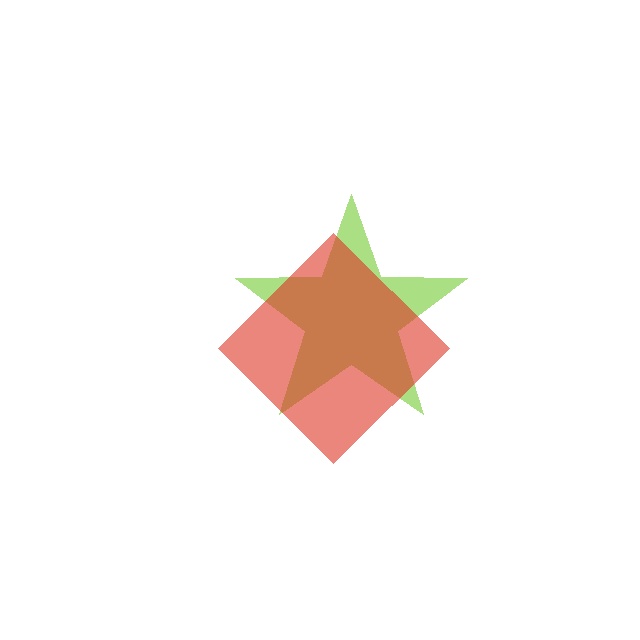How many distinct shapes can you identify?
There are 2 distinct shapes: a lime star, a red diamond.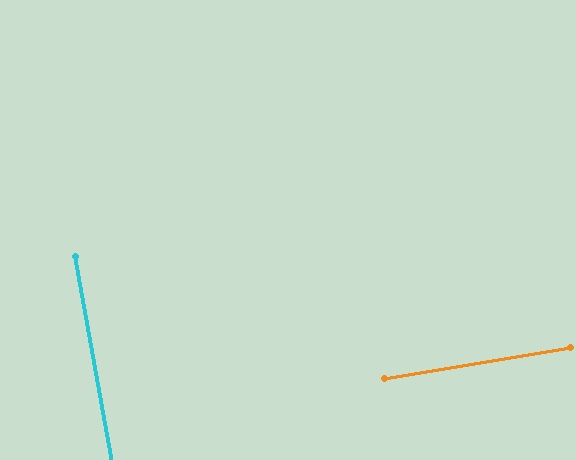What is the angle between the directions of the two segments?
Approximately 89 degrees.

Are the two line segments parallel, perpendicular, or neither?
Perpendicular — they meet at approximately 89°.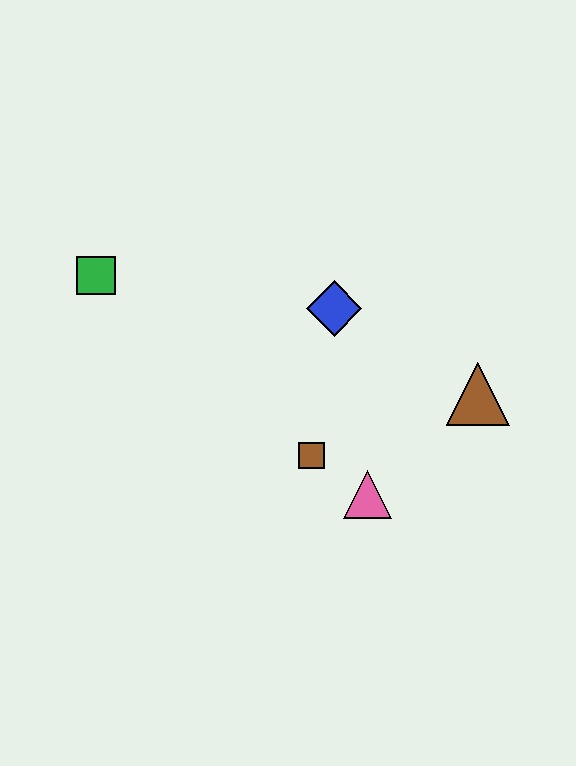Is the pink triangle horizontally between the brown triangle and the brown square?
Yes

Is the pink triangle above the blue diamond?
No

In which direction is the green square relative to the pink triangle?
The green square is to the left of the pink triangle.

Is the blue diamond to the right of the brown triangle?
No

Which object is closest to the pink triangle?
The brown square is closest to the pink triangle.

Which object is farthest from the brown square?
The green square is farthest from the brown square.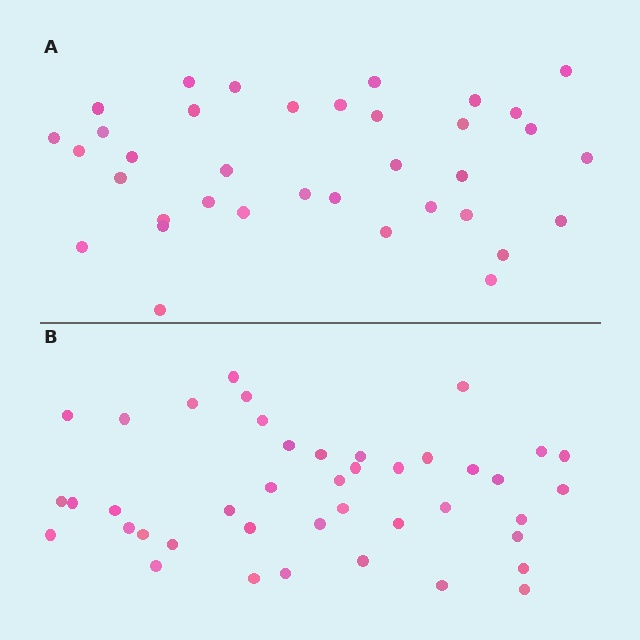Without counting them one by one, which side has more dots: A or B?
Region B (the bottom region) has more dots.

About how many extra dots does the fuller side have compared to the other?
Region B has about 6 more dots than region A.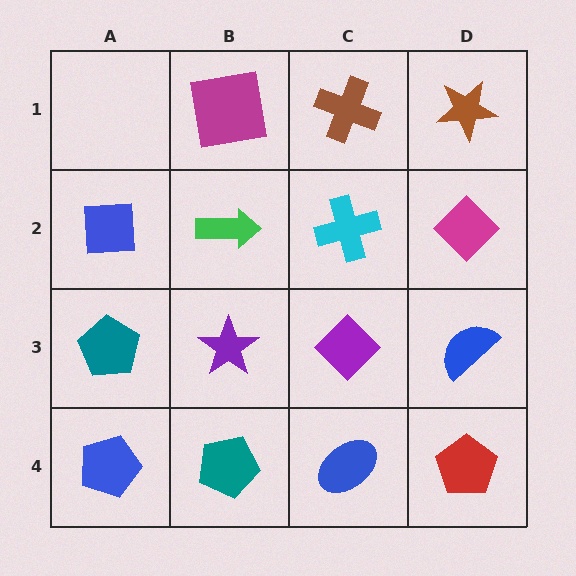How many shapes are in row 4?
4 shapes.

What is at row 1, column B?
A magenta square.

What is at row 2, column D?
A magenta diamond.